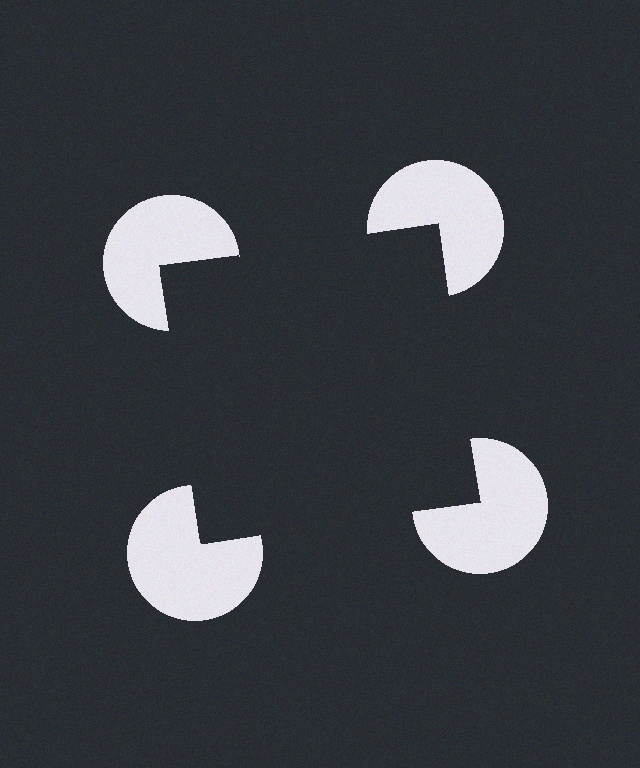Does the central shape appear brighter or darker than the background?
It typically appears slightly darker than the background, even though no actual brightness change is drawn.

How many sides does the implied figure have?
4 sides.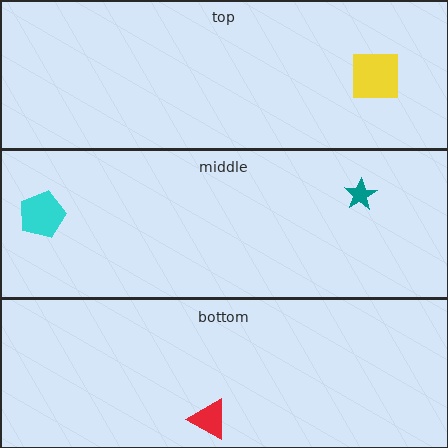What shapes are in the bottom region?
The red triangle.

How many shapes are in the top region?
1.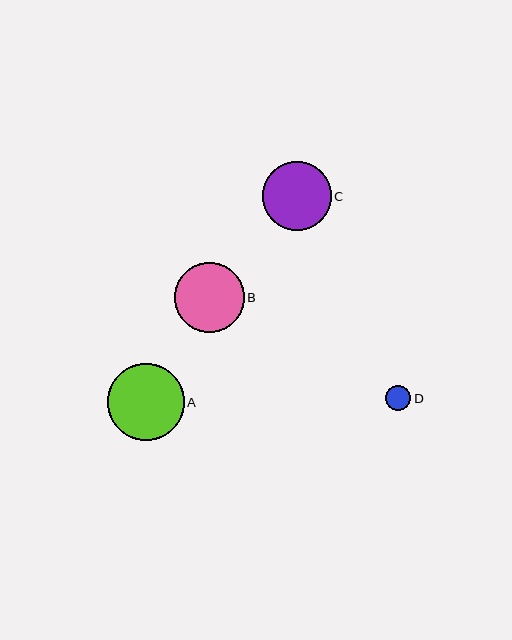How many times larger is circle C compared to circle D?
Circle C is approximately 2.7 times the size of circle D.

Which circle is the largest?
Circle A is the largest with a size of approximately 77 pixels.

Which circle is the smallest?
Circle D is the smallest with a size of approximately 25 pixels.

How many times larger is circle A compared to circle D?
Circle A is approximately 3.1 times the size of circle D.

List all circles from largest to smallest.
From largest to smallest: A, B, C, D.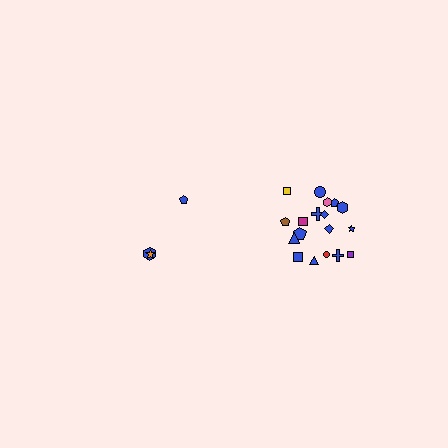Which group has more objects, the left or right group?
The right group.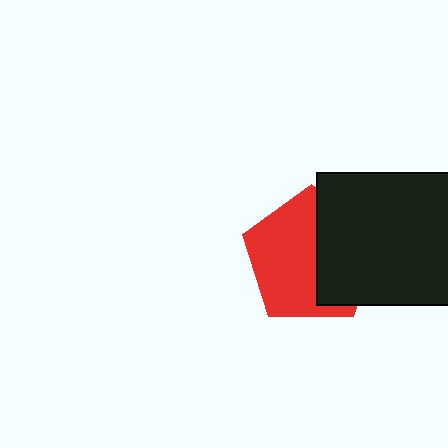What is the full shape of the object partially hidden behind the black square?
The partially hidden object is a red pentagon.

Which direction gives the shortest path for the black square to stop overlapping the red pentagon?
Moving right gives the shortest separation.